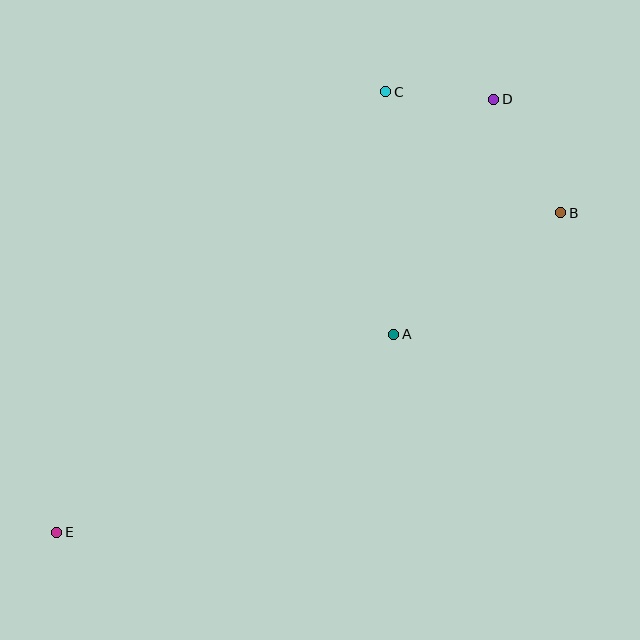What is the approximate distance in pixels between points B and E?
The distance between B and E is approximately 597 pixels.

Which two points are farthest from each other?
Points D and E are farthest from each other.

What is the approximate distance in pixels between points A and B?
The distance between A and B is approximately 207 pixels.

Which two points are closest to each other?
Points C and D are closest to each other.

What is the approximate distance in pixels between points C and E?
The distance between C and E is approximately 550 pixels.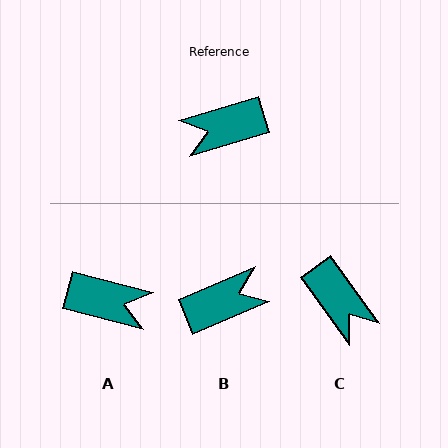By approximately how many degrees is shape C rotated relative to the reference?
Approximately 110 degrees counter-clockwise.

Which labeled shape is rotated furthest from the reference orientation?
B, about 173 degrees away.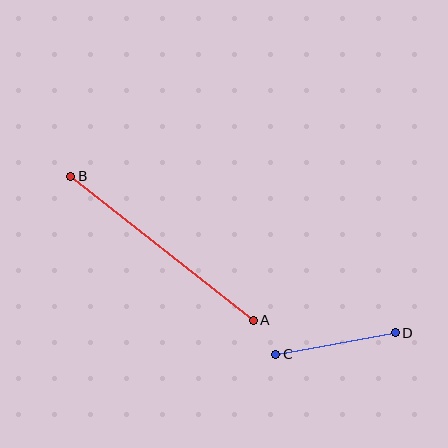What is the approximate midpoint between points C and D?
The midpoint is at approximately (335, 344) pixels.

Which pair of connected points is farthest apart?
Points A and B are farthest apart.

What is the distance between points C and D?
The distance is approximately 122 pixels.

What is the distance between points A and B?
The distance is approximately 233 pixels.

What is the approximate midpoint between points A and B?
The midpoint is at approximately (162, 248) pixels.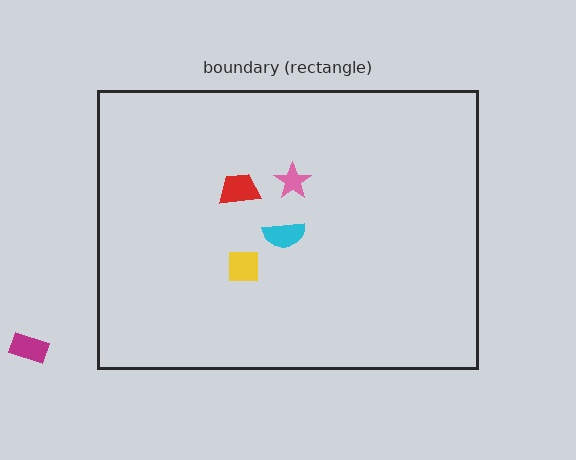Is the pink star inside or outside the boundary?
Inside.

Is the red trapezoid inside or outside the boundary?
Inside.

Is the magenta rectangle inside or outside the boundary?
Outside.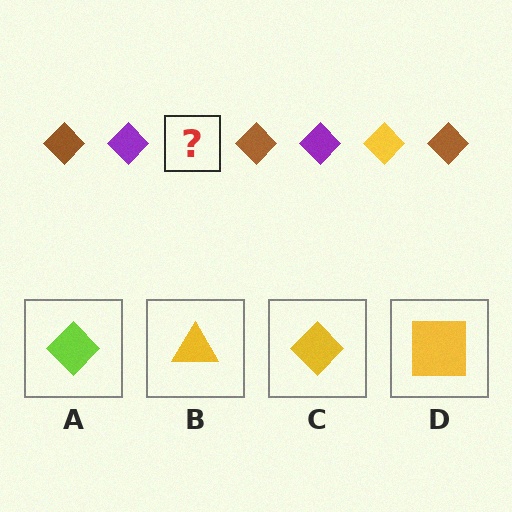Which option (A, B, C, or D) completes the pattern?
C.